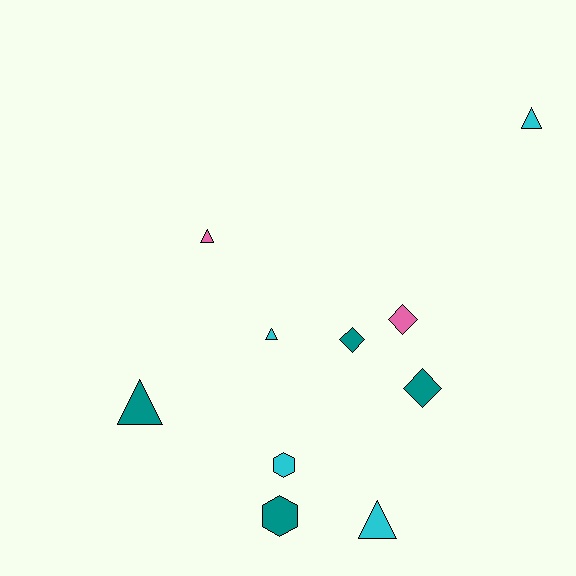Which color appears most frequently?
Cyan, with 4 objects.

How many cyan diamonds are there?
There are no cyan diamonds.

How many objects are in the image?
There are 10 objects.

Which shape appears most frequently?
Triangle, with 5 objects.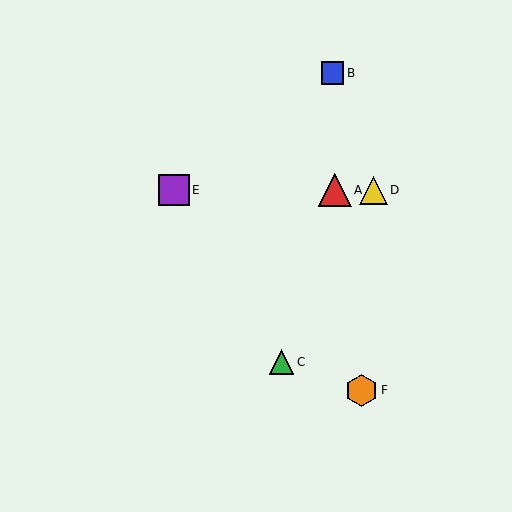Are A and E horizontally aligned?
Yes, both are at y≈190.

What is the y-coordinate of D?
Object D is at y≈190.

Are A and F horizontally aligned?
No, A is at y≈190 and F is at y≈390.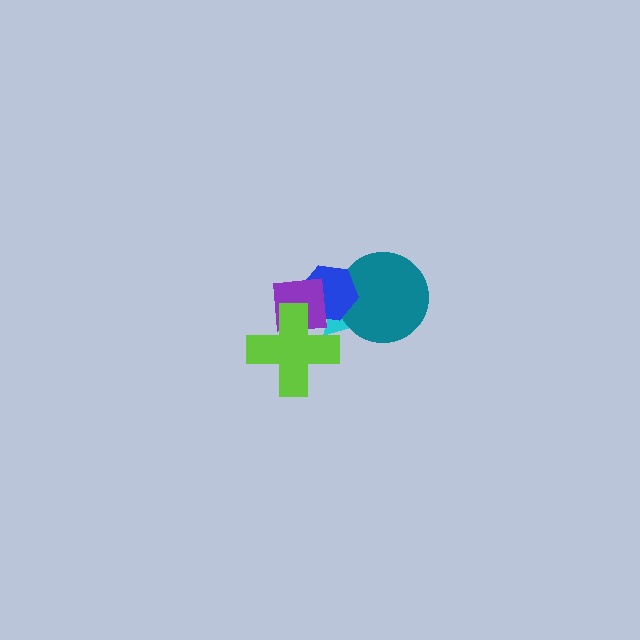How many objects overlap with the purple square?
3 objects overlap with the purple square.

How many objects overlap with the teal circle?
2 objects overlap with the teal circle.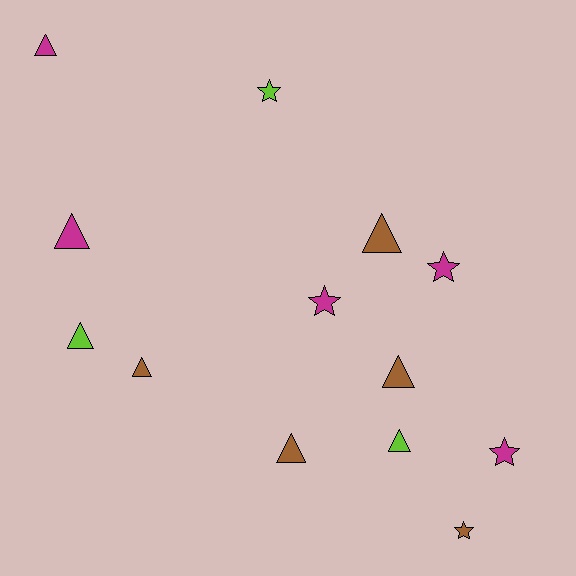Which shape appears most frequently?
Triangle, with 8 objects.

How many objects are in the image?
There are 13 objects.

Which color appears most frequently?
Magenta, with 5 objects.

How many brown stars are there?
There is 1 brown star.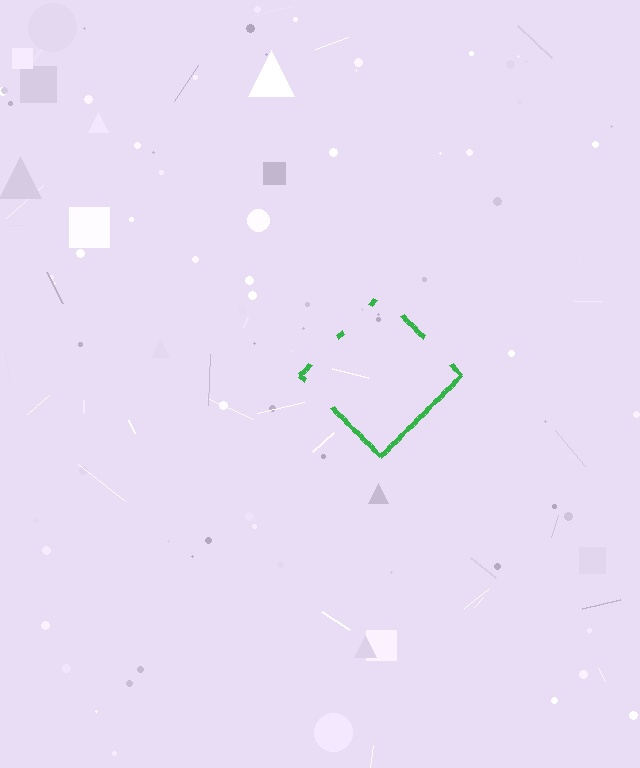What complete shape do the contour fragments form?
The contour fragments form a diamond.